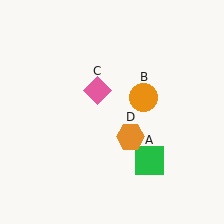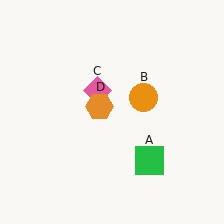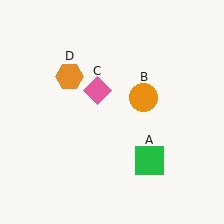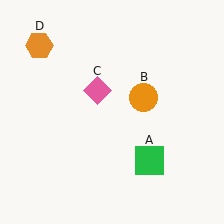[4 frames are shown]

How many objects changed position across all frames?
1 object changed position: orange hexagon (object D).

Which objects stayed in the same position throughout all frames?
Green square (object A) and orange circle (object B) and pink diamond (object C) remained stationary.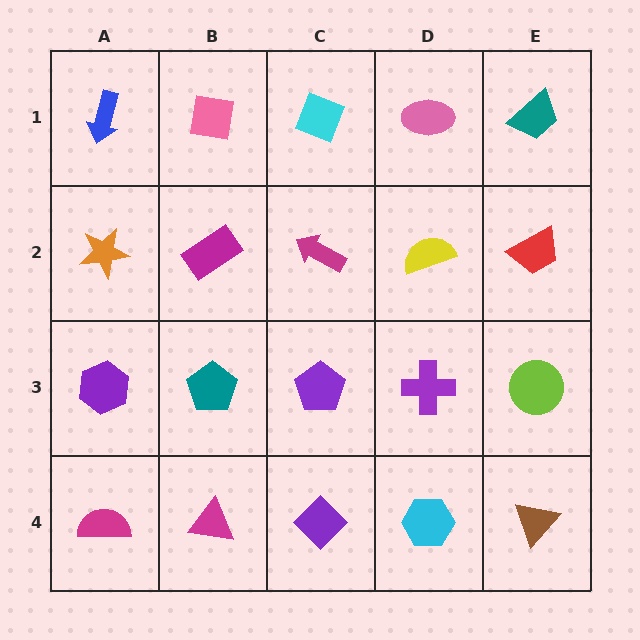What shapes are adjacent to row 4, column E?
A lime circle (row 3, column E), a cyan hexagon (row 4, column D).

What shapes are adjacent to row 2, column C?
A cyan diamond (row 1, column C), a purple pentagon (row 3, column C), a magenta rectangle (row 2, column B), a yellow semicircle (row 2, column D).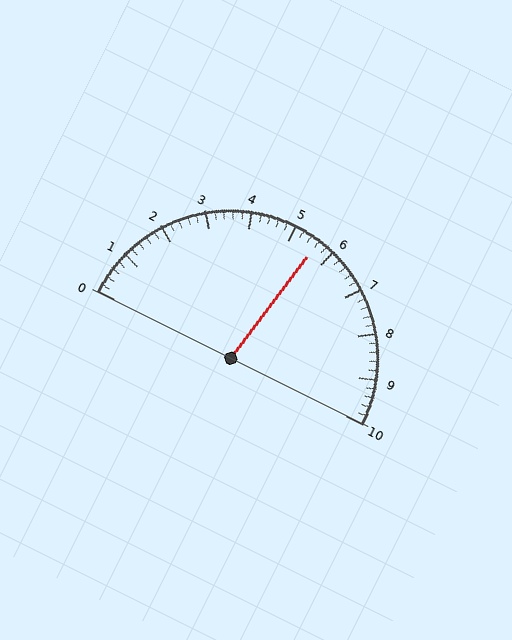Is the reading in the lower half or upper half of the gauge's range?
The reading is in the upper half of the range (0 to 10).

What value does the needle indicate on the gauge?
The needle indicates approximately 5.6.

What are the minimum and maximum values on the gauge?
The gauge ranges from 0 to 10.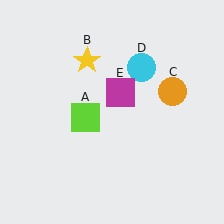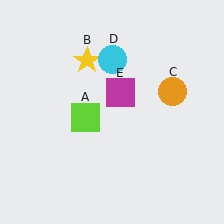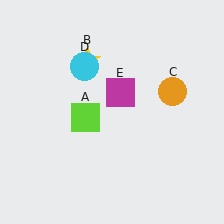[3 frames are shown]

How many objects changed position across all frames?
1 object changed position: cyan circle (object D).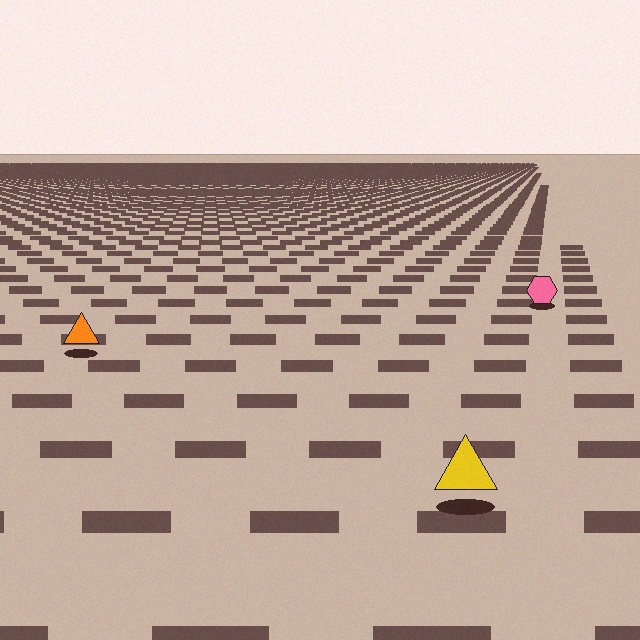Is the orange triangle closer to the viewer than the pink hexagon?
Yes. The orange triangle is closer — you can tell from the texture gradient: the ground texture is coarser near it.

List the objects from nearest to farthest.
From nearest to farthest: the yellow triangle, the orange triangle, the pink hexagon.